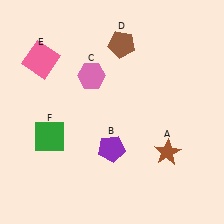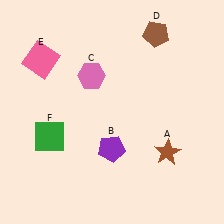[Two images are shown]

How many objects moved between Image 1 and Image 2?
1 object moved between the two images.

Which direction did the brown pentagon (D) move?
The brown pentagon (D) moved right.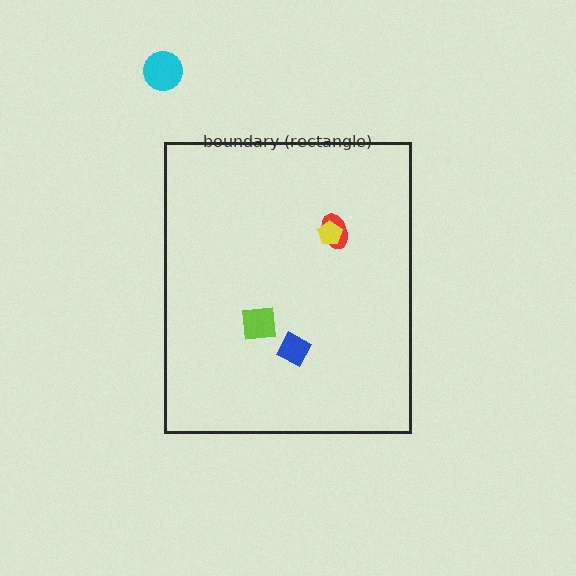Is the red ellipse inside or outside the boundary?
Inside.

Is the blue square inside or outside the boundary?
Inside.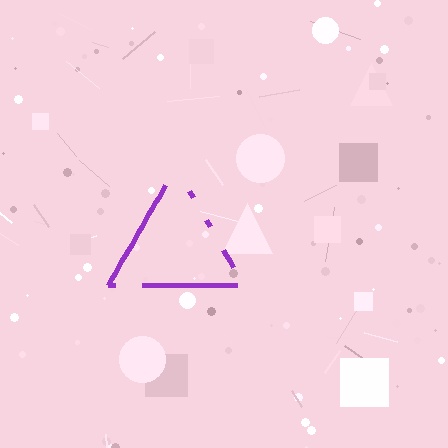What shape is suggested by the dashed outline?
The dashed outline suggests a triangle.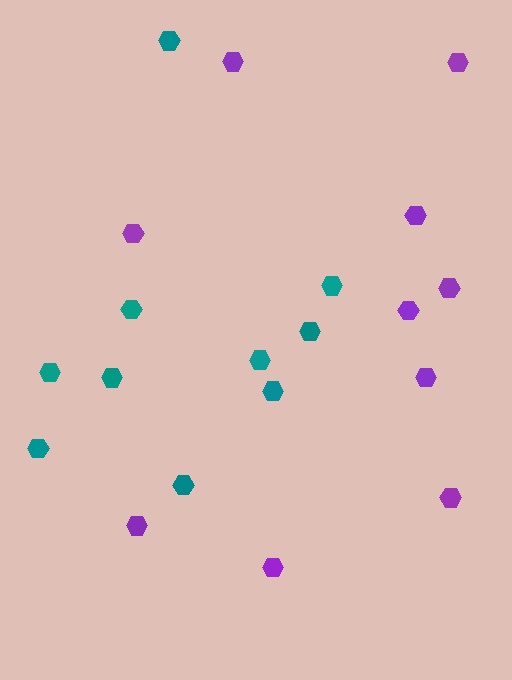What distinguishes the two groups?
There are 2 groups: one group of teal hexagons (10) and one group of purple hexagons (10).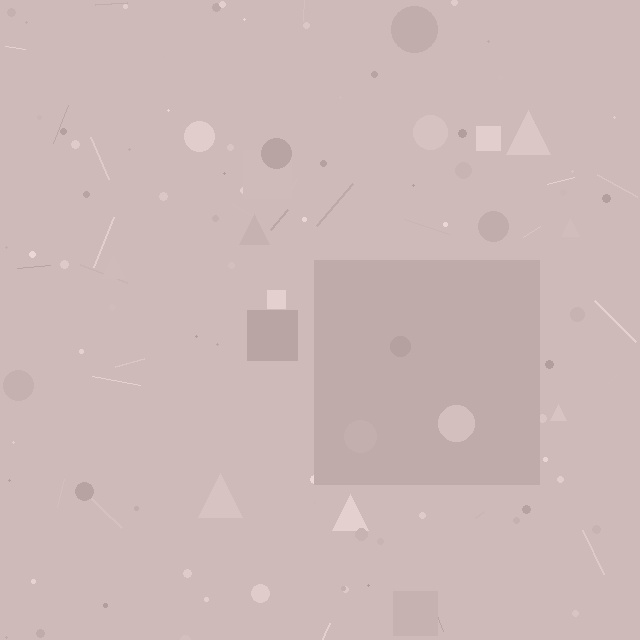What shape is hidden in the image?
A square is hidden in the image.